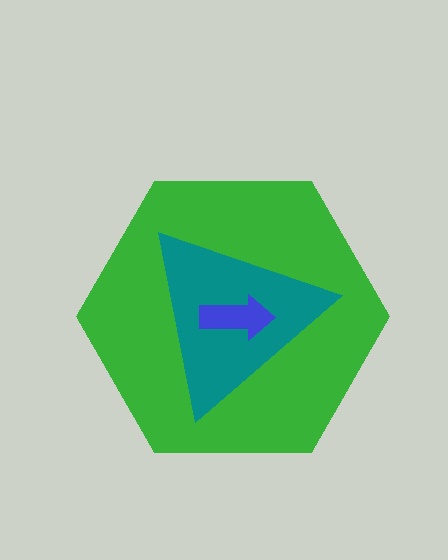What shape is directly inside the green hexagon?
The teal triangle.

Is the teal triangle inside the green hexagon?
Yes.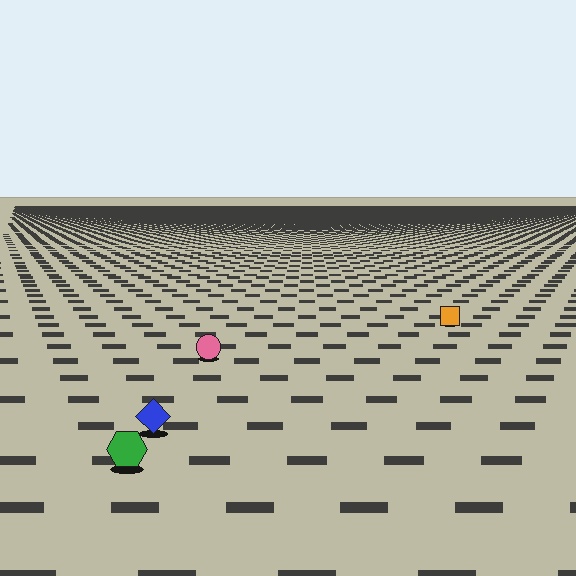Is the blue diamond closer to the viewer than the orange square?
Yes. The blue diamond is closer — you can tell from the texture gradient: the ground texture is coarser near it.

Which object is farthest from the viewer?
The orange square is farthest from the viewer. It appears smaller and the ground texture around it is denser.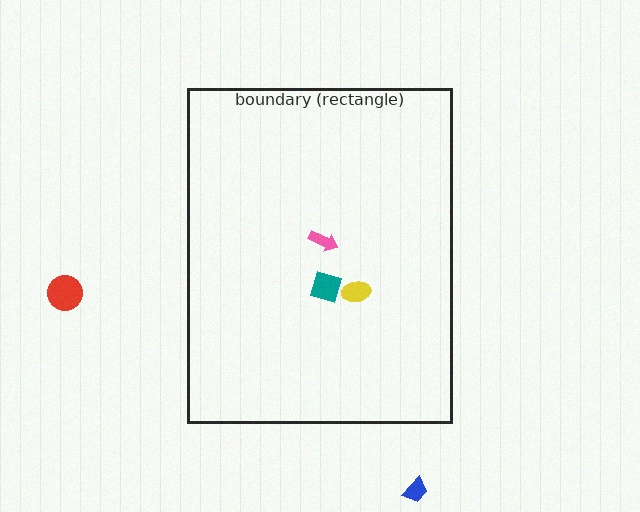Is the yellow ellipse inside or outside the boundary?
Inside.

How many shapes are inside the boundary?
3 inside, 2 outside.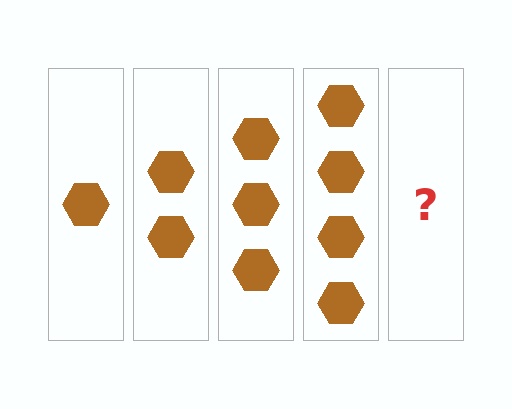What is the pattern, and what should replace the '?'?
The pattern is that each step adds one more hexagon. The '?' should be 5 hexagons.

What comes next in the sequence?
The next element should be 5 hexagons.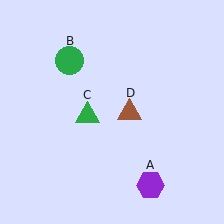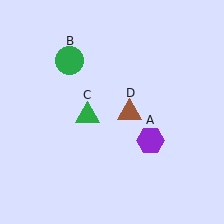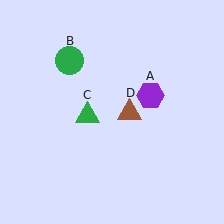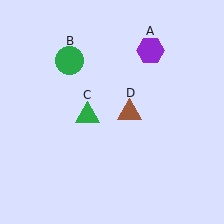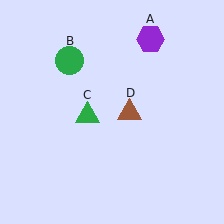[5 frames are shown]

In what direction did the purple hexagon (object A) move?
The purple hexagon (object A) moved up.